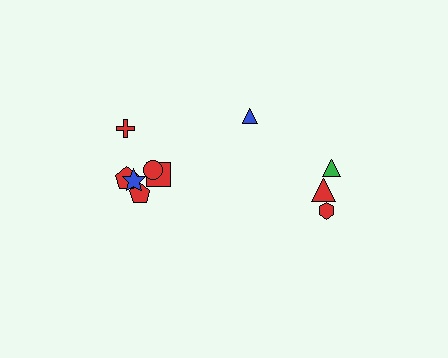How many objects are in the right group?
There are 4 objects.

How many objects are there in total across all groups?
There are 10 objects.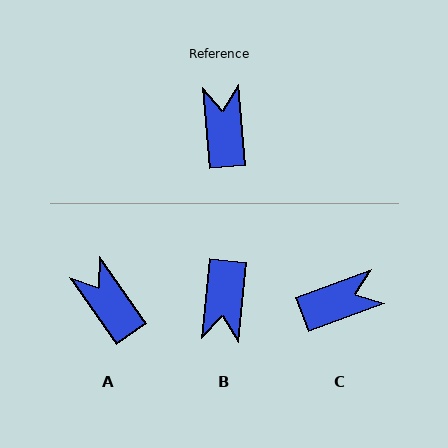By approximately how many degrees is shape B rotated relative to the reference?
Approximately 169 degrees counter-clockwise.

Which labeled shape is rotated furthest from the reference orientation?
B, about 169 degrees away.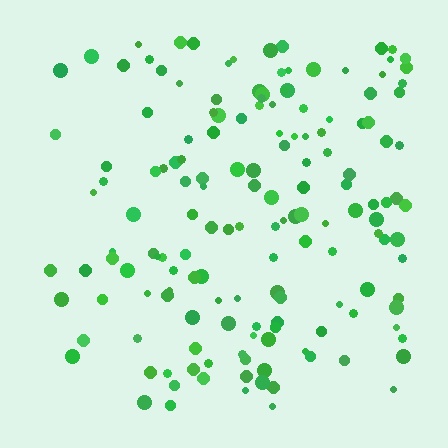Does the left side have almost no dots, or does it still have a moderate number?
Still a moderate number, just noticeably fewer than the right.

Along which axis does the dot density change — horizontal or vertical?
Horizontal.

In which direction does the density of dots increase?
From left to right, with the right side densest.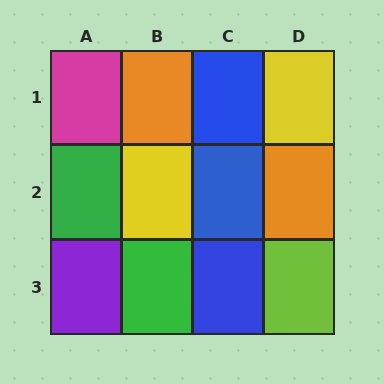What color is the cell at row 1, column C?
Blue.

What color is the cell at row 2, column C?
Blue.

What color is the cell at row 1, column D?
Yellow.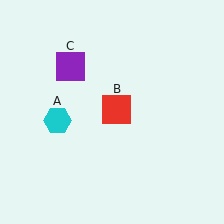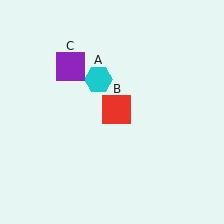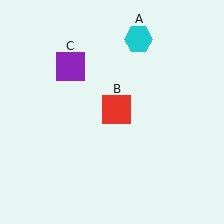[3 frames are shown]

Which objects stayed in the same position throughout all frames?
Red square (object B) and purple square (object C) remained stationary.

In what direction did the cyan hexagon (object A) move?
The cyan hexagon (object A) moved up and to the right.